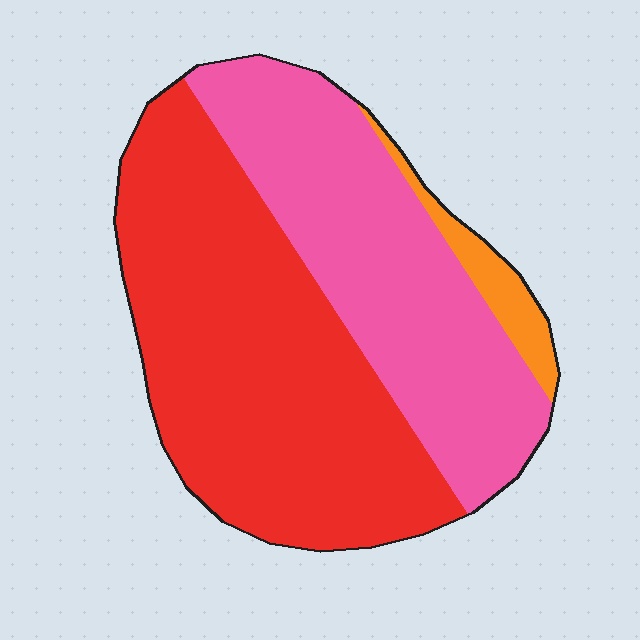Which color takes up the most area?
Red, at roughly 55%.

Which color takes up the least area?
Orange, at roughly 5%.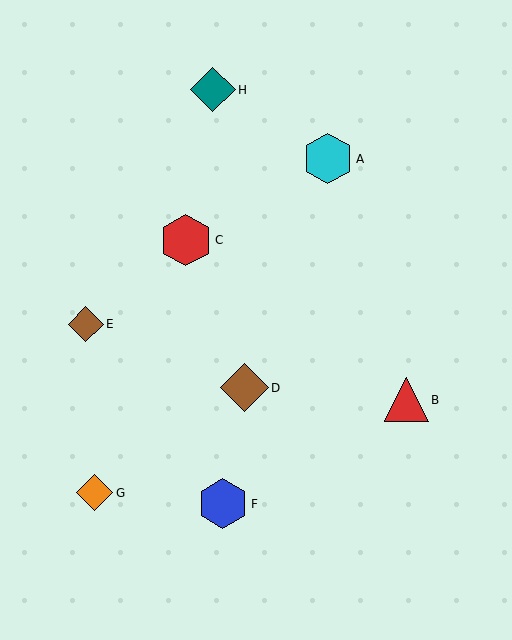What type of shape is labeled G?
Shape G is an orange diamond.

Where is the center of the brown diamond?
The center of the brown diamond is at (244, 388).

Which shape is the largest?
The red hexagon (labeled C) is the largest.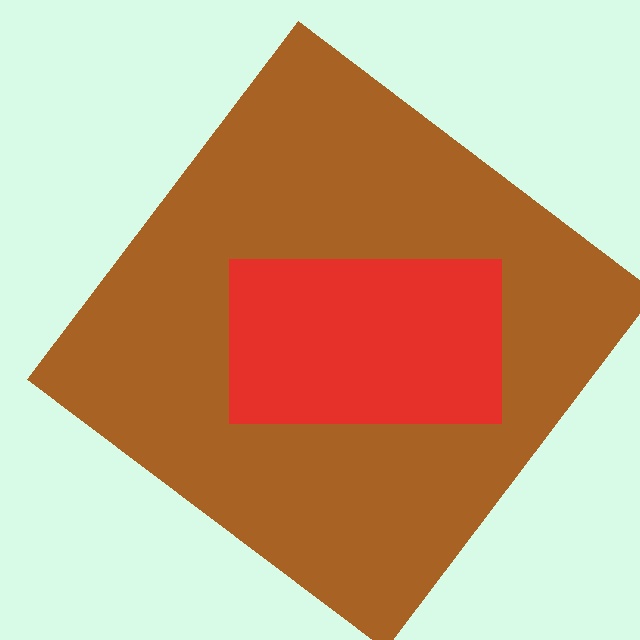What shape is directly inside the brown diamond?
The red rectangle.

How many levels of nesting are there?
2.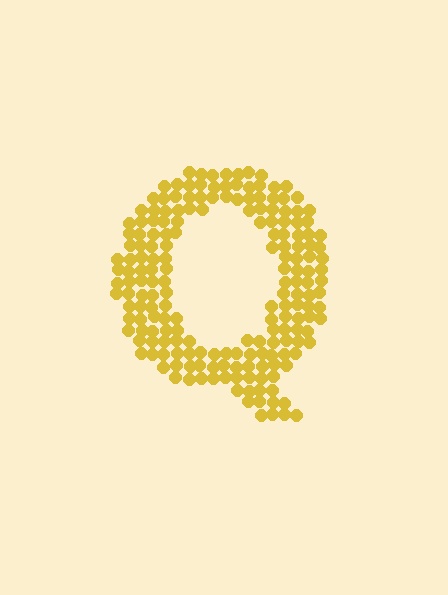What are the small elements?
The small elements are circles.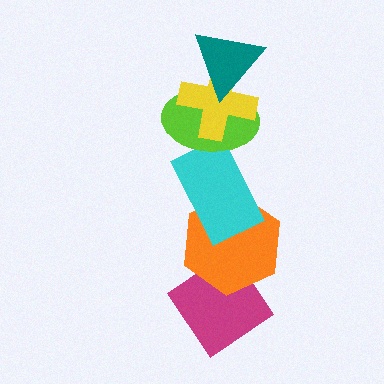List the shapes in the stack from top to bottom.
From top to bottom: the teal triangle, the yellow cross, the lime ellipse, the cyan rectangle, the orange hexagon, the magenta diamond.